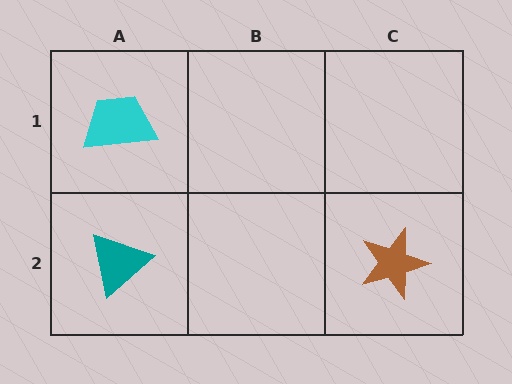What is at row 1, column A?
A cyan trapezoid.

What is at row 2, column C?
A brown star.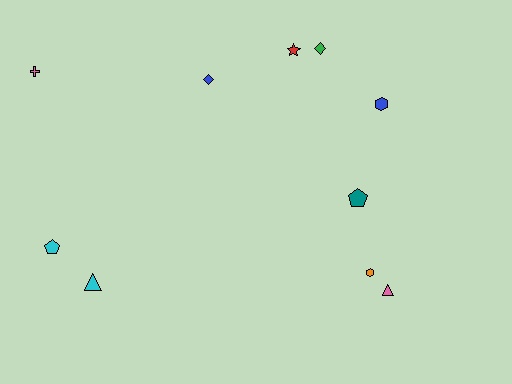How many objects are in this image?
There are 10 objects.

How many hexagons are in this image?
There are 2 hexagons.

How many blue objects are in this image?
There are 2 blue objects.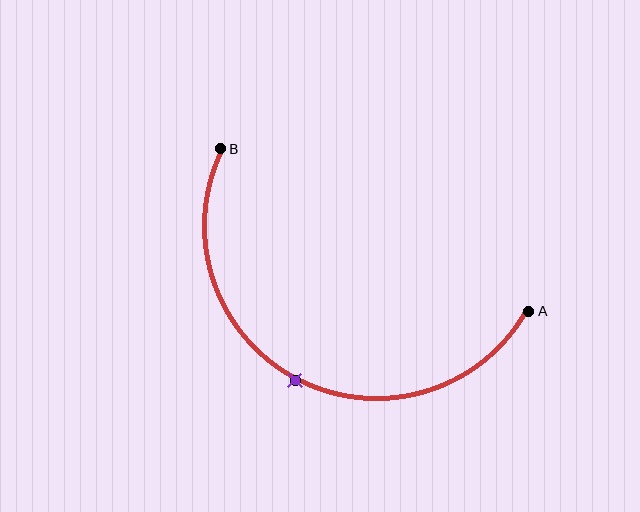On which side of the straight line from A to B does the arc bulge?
The arc bulges below the straight line connecting A and B.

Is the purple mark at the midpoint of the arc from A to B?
Yes. The purple mark lies on the arc at equal arc-length from both A and B — it is the arc midpoint.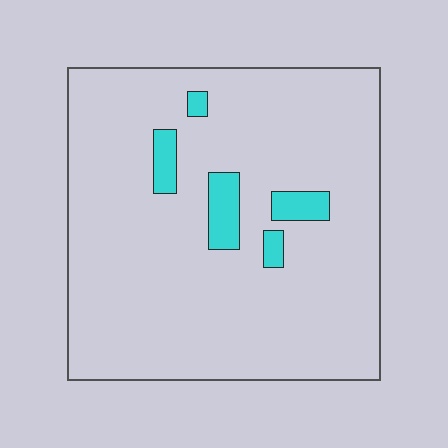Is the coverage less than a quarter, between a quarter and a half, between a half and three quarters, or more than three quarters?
Less than a quarter.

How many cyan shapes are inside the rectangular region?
5.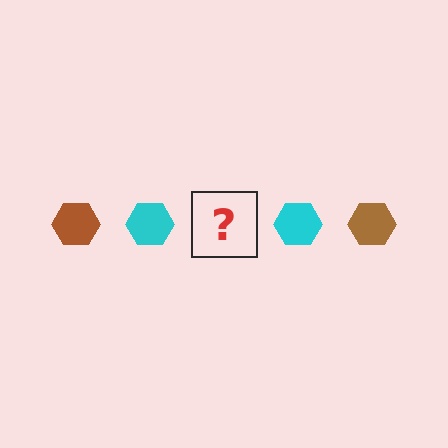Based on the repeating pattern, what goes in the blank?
The blank should be a brown hexagon.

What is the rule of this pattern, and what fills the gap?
The rule is that the pattern cycles through brown, cyan hexagons. The gap should be filled with a brown hexagon.